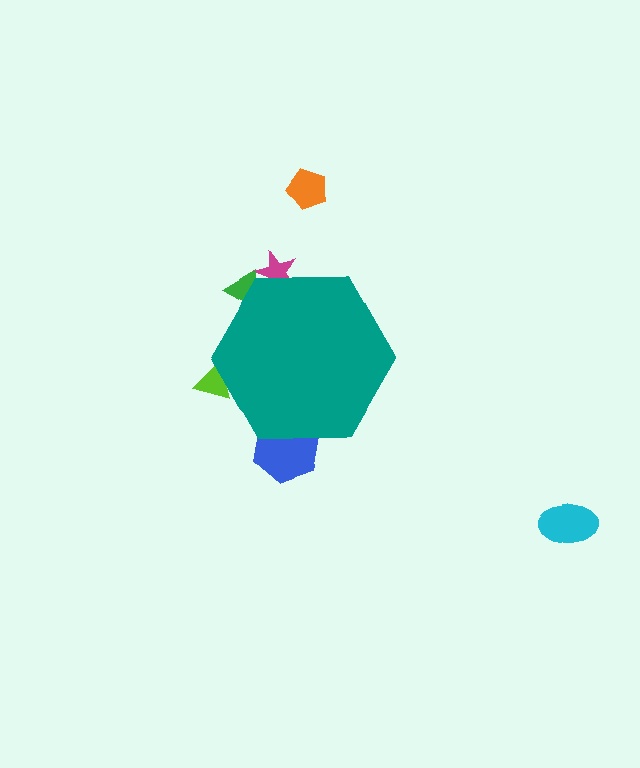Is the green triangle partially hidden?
Yes, the green triangle is partially hidden behind the teal hexagon.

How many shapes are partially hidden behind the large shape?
4 shapes are partially hidden.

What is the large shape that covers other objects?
A teal hexagon.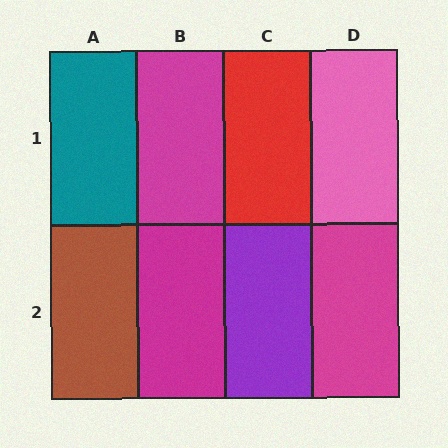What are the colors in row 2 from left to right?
Brown, magenta, purple, magenta.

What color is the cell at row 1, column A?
Teal.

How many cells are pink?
1 cell is pink.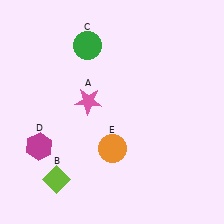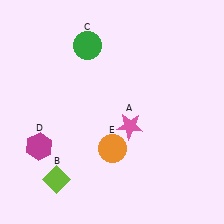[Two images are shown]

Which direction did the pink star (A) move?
The pink star (A) moved right.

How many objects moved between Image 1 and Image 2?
1 object moved between the two images.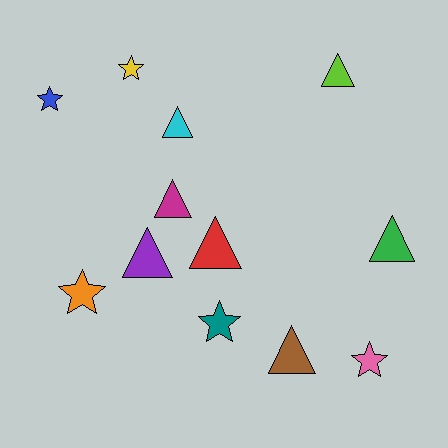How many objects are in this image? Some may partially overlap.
There are 12 objects.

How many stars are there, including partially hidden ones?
There are 5 stars.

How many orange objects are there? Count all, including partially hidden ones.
There is 1 orange object.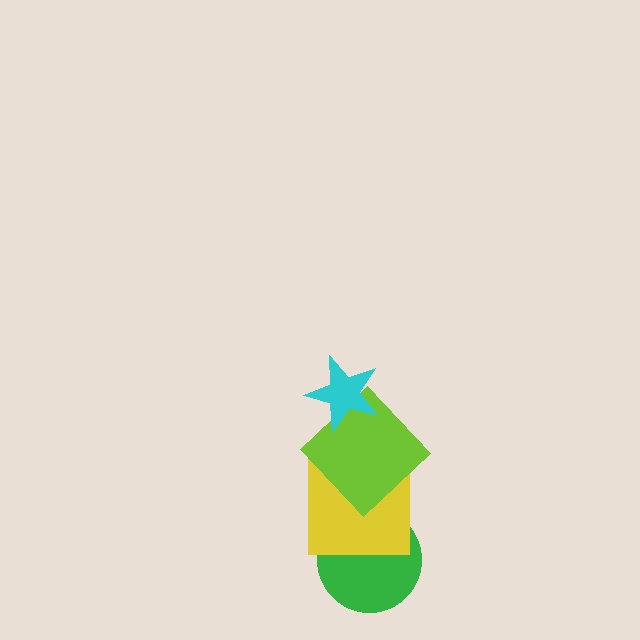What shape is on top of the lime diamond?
The cyan star is on top of the lime diamond.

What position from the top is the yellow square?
The yellow square is 3rd from the top.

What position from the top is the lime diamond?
The lime diamond is 2nd from the top.